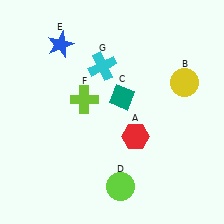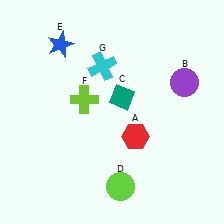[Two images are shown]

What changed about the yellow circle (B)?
In Image 1, B is yellow. In Image 2, it changed to purple.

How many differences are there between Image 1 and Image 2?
There is 1 difference between the two images.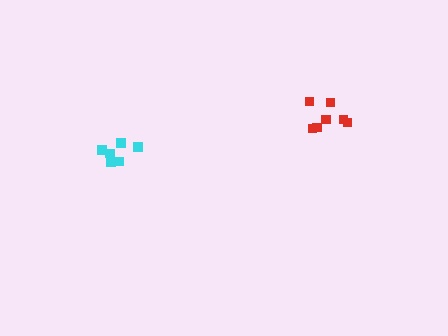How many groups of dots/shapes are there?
There are 2 groups.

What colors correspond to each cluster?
The clusters are colored: red, cyan.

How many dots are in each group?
Group 1: 7 dots, Group 2: 6 dots (13 total).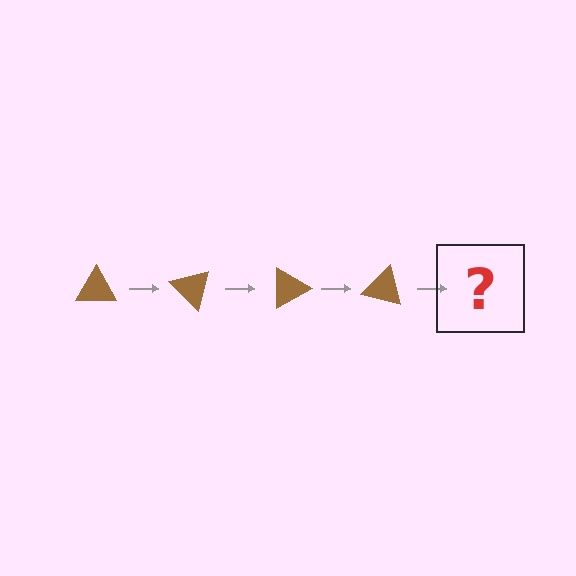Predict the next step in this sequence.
The next step is a brown triangle rotated 180 degrees.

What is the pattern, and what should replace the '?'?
The pattern is that the triangle rotates 45 degrees each step. The '?' should be a brown triangle rotated 180 degrees.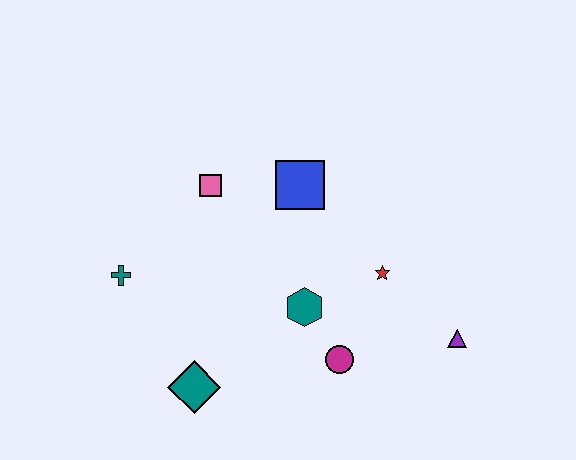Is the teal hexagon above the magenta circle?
Yes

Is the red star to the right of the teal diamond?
Yes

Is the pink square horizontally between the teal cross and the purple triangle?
Yes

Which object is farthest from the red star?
The teal cross is farthest from the red star.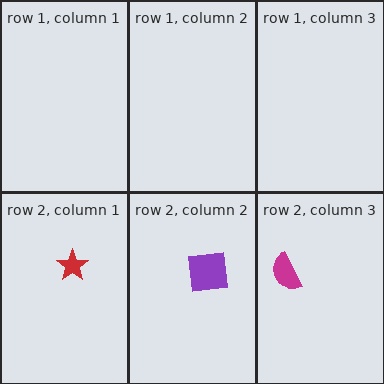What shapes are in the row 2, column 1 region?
The red star.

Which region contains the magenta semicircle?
The row 2, column 3 region.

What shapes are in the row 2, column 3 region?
The magenta semicircle.